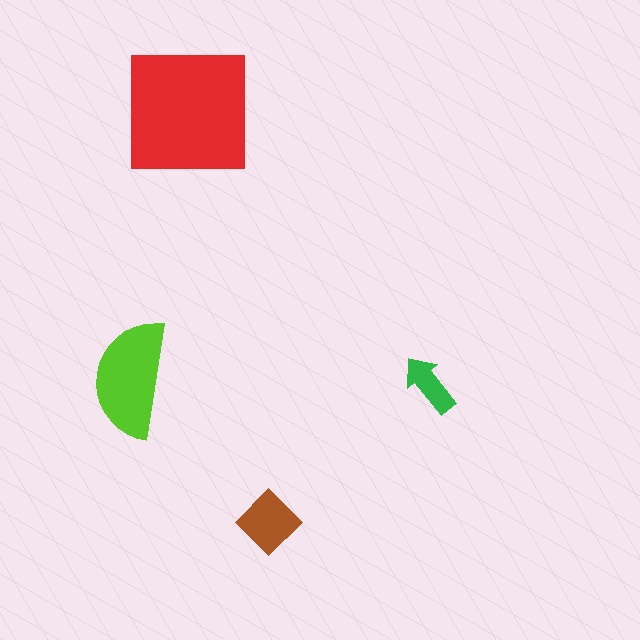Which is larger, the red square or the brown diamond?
The red square.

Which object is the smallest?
The green arrow.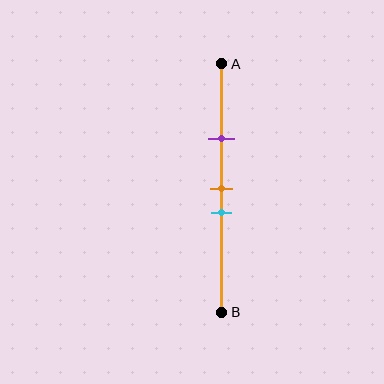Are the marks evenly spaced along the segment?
No, the marks are not evenly spaced.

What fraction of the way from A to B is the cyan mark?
The cyan mark is approximately 60% (0.6) of the way from A to B.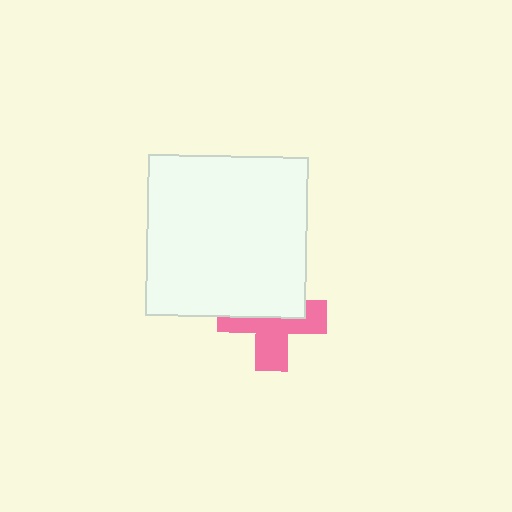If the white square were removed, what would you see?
You would see the complete pink cross.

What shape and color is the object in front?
The object in front is a white square.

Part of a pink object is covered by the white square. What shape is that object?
It is a cross.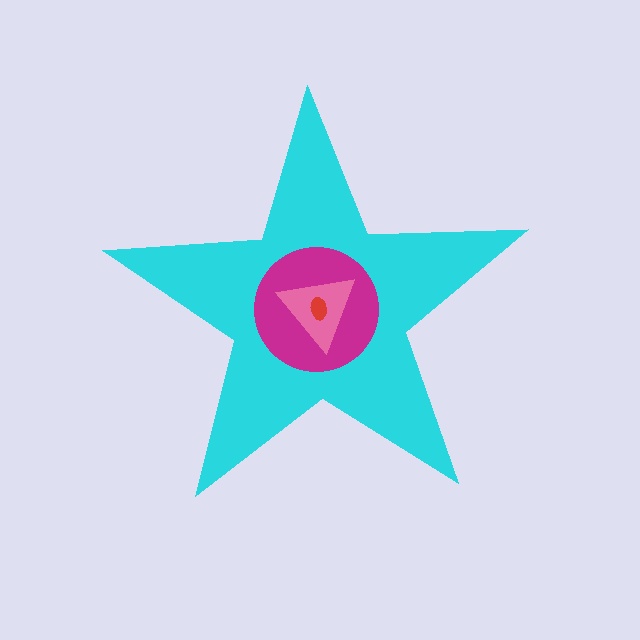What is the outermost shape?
The cyan star.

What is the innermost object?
The red ellipse.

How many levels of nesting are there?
4.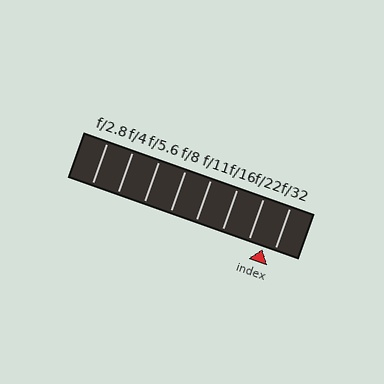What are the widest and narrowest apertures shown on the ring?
The widest aperture shown is f/2.8 and the narrowest is f/32.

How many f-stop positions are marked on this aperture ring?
There are 8 f-stop positions marked.